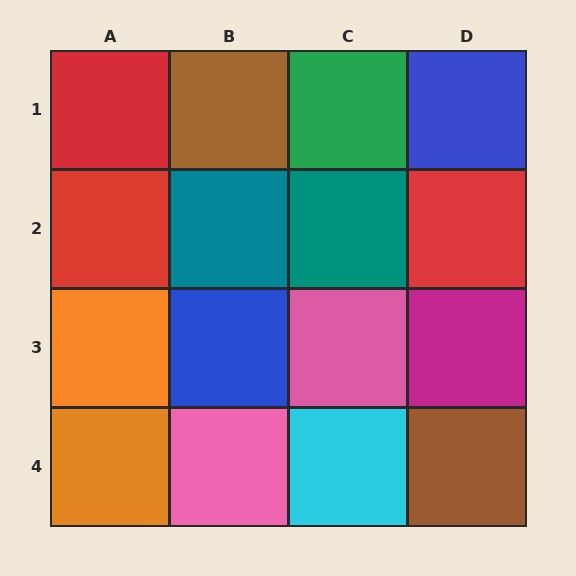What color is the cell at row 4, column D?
Brown.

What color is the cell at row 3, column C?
Pink.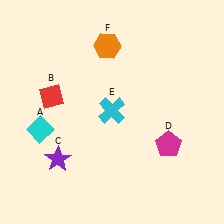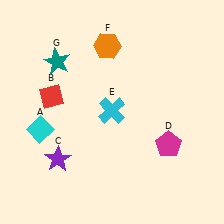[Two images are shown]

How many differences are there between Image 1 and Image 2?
There is 1 difference between the two images.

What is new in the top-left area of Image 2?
A teal star (G) was added in the top-left area of Image 2.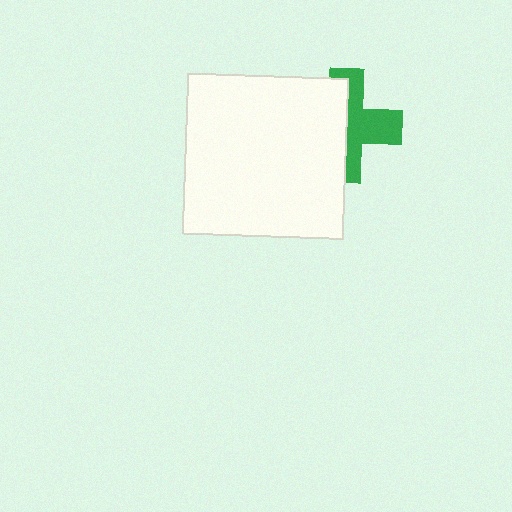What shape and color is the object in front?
The object in front is a white square.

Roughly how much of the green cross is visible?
About half of it is visible (roughly 48%).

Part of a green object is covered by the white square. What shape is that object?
It is a cross.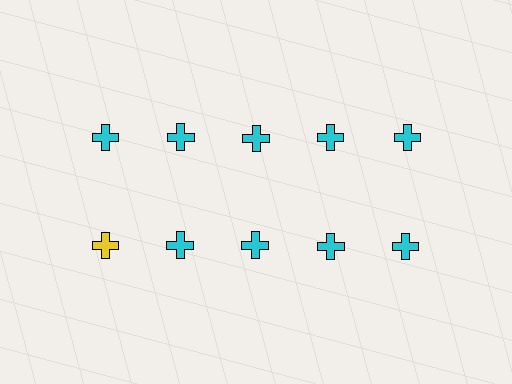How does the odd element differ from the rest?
It has a different color: yellow instead of cyan.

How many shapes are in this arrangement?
There are 10 shapes arranged in a grid pattern.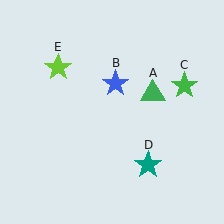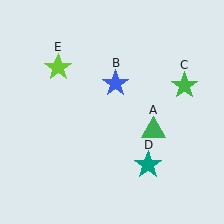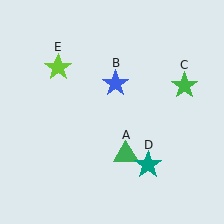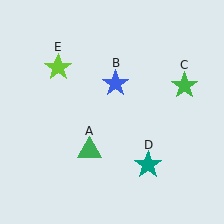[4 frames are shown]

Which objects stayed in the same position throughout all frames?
Blue star (object B) and green star (object C) and teal star (object D) and lime star (object E) remained stationary.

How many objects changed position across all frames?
1 object changed position: green triangle (object A).